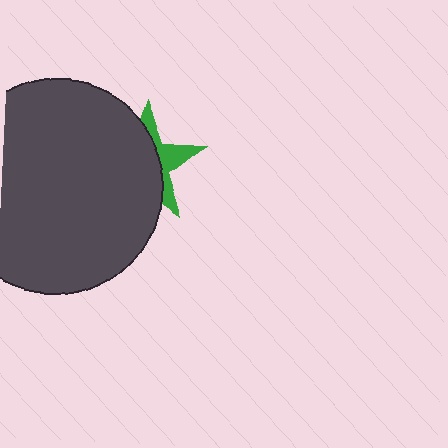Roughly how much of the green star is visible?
A small part of it is visible (roughly 33%).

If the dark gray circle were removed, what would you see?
You would see the complete green star.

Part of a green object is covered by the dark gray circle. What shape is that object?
It is a star.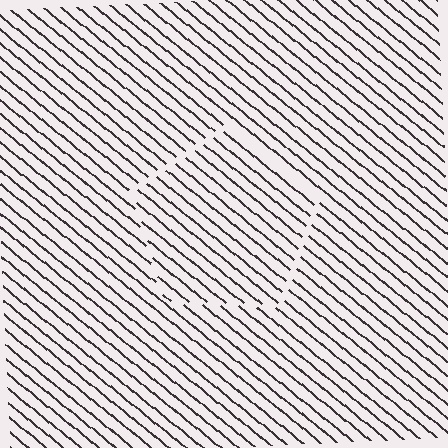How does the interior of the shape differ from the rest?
The interior of the shape contains the same grating, shifted by half a period — the contour is defined by the phase discontinuity where line-ends from the inner and outer gratings abut.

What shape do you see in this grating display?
An illusory pentagon. The interior of the shape contains the same grating, shifted by half a period — the contour is defined by the phase discontinuity where line-ends from the inner and outer gratings abut.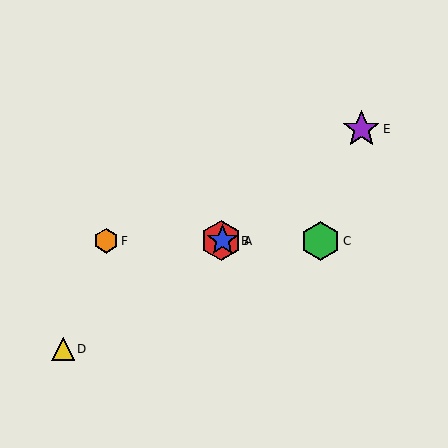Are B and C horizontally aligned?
Yes, both are at y≈241.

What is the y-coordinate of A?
Object A is at y≈241.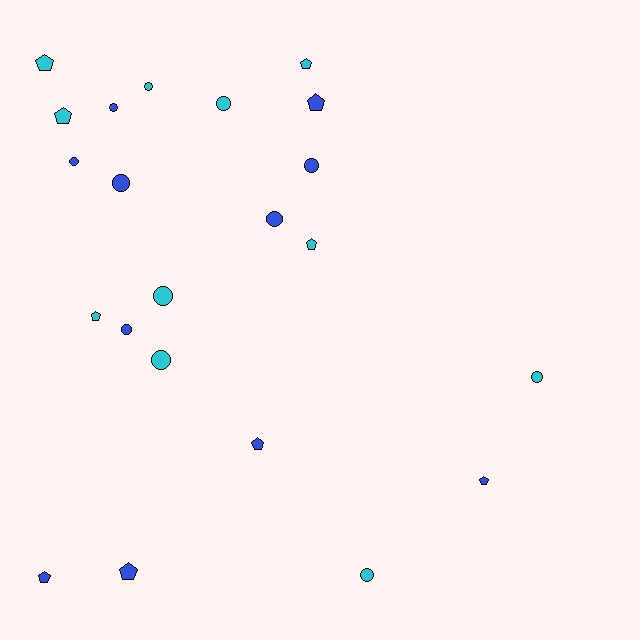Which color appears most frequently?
Blue, with 11 objects.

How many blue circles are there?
There are 6 blue circles.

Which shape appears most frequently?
Circle, with 12 objects.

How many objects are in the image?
There are 22 objects.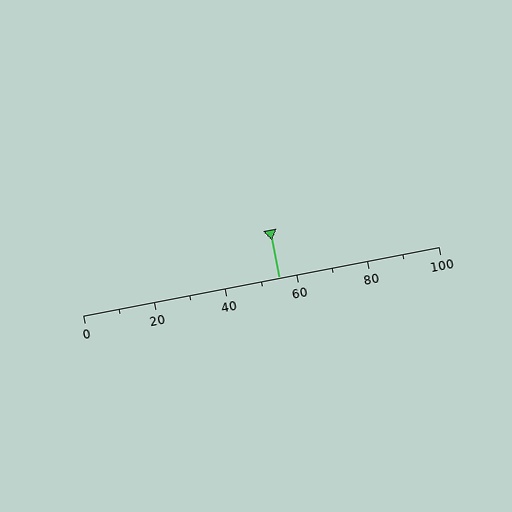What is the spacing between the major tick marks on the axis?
The major ticks are spaced 20 apart.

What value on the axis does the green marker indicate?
The marker indicates approximately 55.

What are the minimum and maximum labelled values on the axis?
The axis runs from 0 to 100.